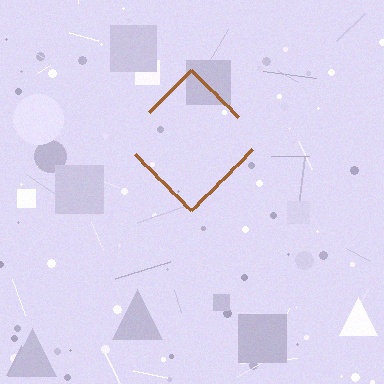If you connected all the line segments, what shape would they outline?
They would outline a diamond.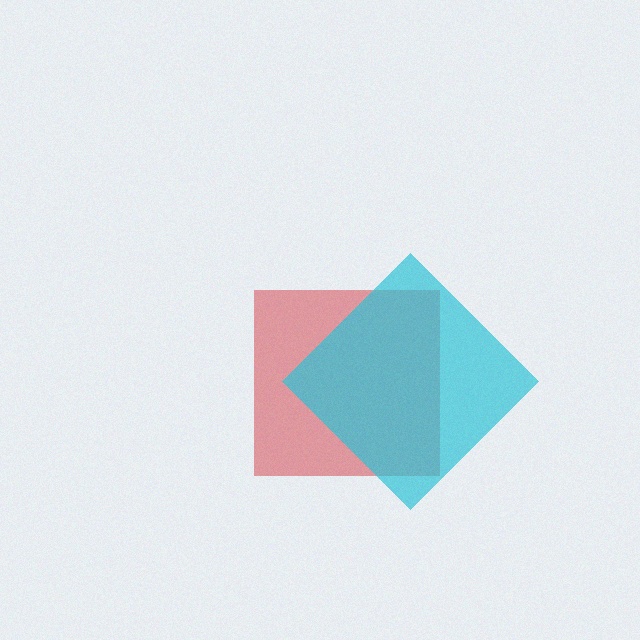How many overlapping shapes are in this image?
There are 2 overlapping shapes in the image.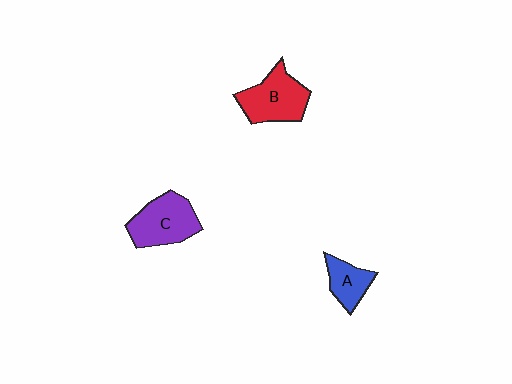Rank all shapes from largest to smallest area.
From largest to smallest: C (purple), B (red), A (blue).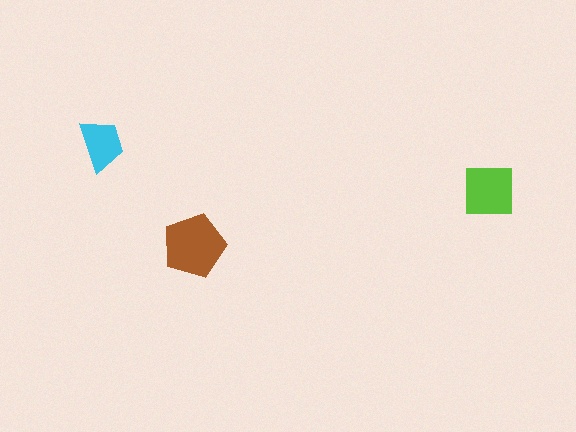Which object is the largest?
The brown pentagon.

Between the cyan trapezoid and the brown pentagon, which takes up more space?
The brown pentagon.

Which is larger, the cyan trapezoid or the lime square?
The lime square.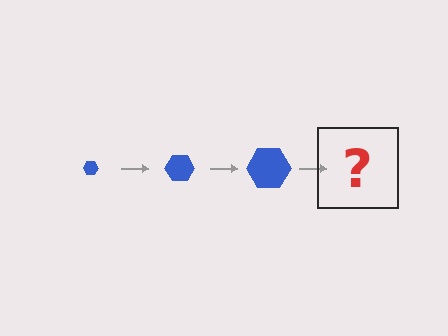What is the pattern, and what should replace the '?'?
The pattern is that the hexagon gets progressively larger each step. The '?' should be a blue hexagon, larger than the previous one.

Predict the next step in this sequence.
The next step is a blue hexagon, larger than the previous one.